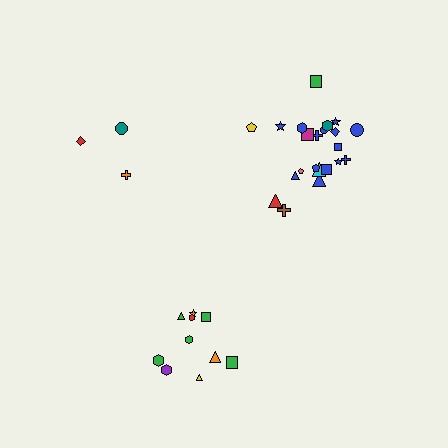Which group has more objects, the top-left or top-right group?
The top-right group.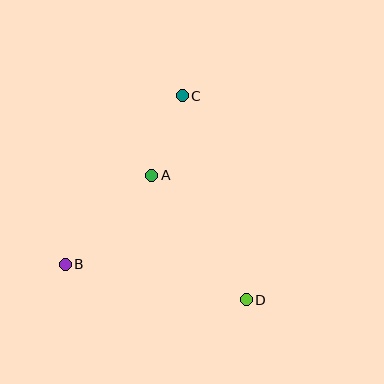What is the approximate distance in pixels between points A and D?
The distance between A and D is approximately 156 pixels.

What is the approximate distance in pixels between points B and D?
The distance between B and D is approximately 184 pixels.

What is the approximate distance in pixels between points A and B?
The distance between A and B is approximately 124 pixels.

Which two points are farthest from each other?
Points C and D are farthest from each other.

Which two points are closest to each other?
Points A and C are closest to each other.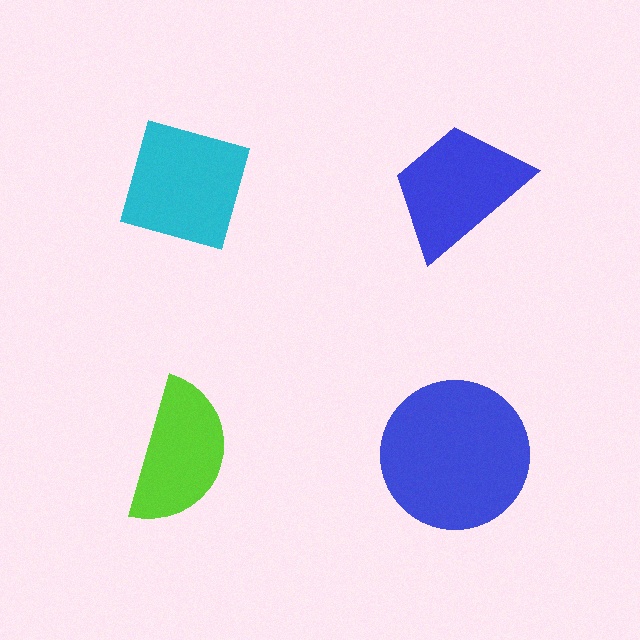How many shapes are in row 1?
2 shapes.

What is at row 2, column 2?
A blue circle.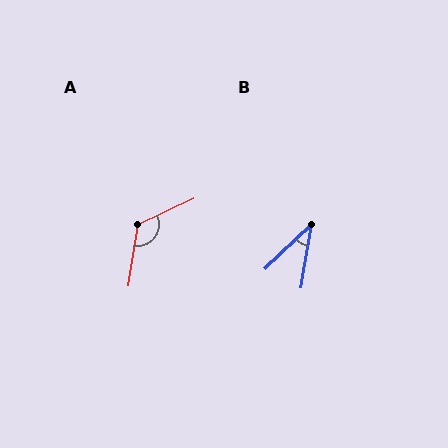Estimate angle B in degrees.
Approximately 37 degrees.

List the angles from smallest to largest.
B (37°), A (125°).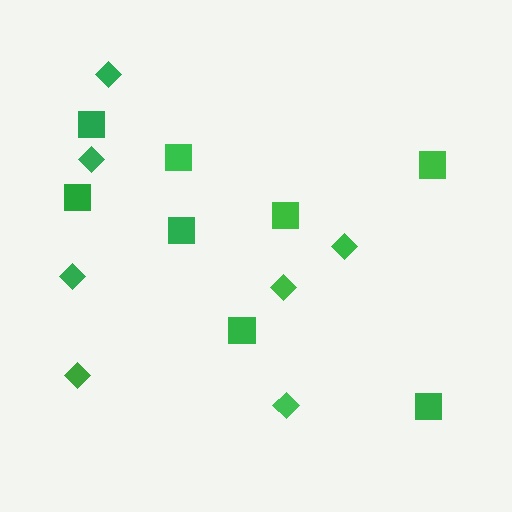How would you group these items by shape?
There are 2 groups: one group of diamonds (7) and one group of squares (8).